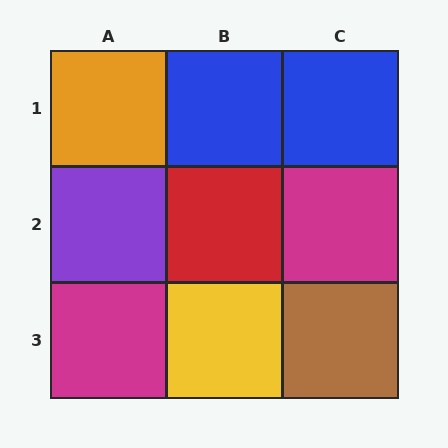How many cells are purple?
1 cell is purple.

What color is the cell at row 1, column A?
Orange.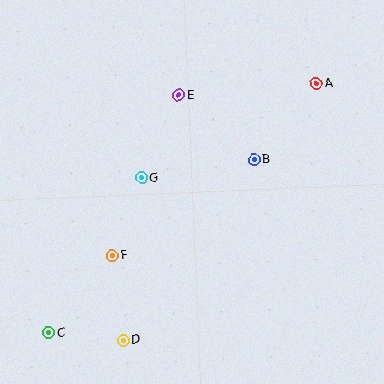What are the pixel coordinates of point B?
Point B is at (254, 160).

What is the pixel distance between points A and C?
The distance between A and C is 366 pixels.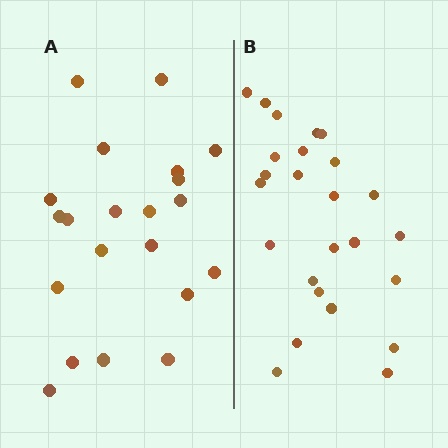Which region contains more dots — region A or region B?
Region B (the right region) has more dots.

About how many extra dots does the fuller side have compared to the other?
Region B has about 4 more dots than region A.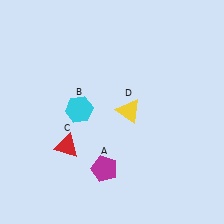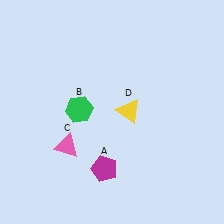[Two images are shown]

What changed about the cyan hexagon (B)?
In Image 1, B is cyan. In Image 2, it changed to green.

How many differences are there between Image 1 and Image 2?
There are 2 differences between the two images.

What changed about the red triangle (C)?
In Image 1, C is red. In Image 2, it changed to pink.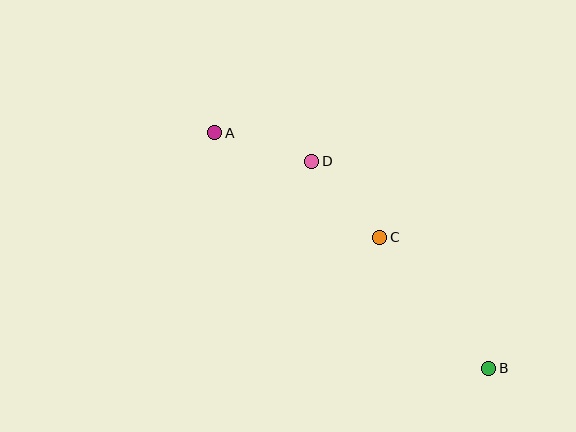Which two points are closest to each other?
Points A and D are closest to each other.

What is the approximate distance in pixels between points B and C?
The distance between B and C is approximately 170 pixels.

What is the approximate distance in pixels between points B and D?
The distance between B and D is approximately 273 pixels.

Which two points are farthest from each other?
Points A and B are farthest from each other.